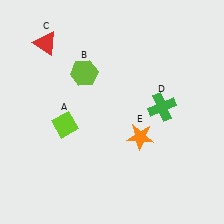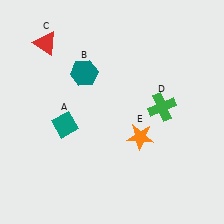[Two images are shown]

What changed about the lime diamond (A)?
In Image 1, A is lime. In Image 2, it changed to teal.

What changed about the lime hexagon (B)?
In Image 1, B is lime. In Image 2, it changed to teal.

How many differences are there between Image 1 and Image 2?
There are 2 differences between the two images.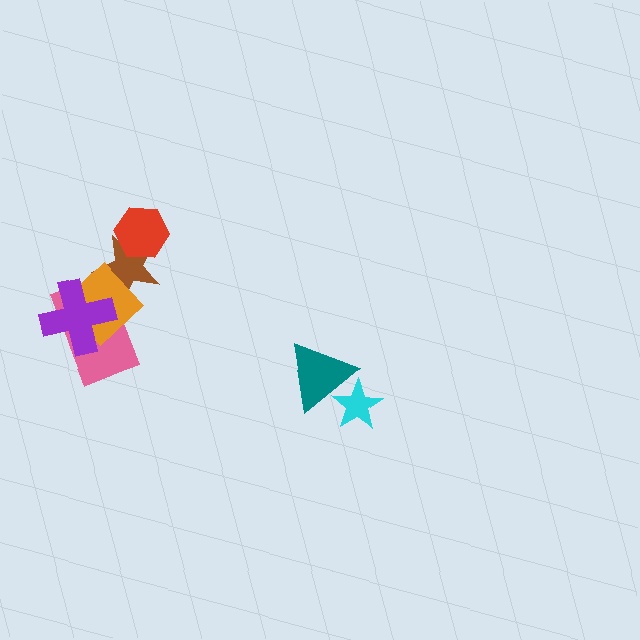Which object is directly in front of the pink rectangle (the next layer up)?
The orange diamond is directly in front of the pink rectangle.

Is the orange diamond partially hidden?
Yes, it is partially covered by another shape.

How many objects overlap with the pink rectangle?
3 objects overlap with the pink rectangle.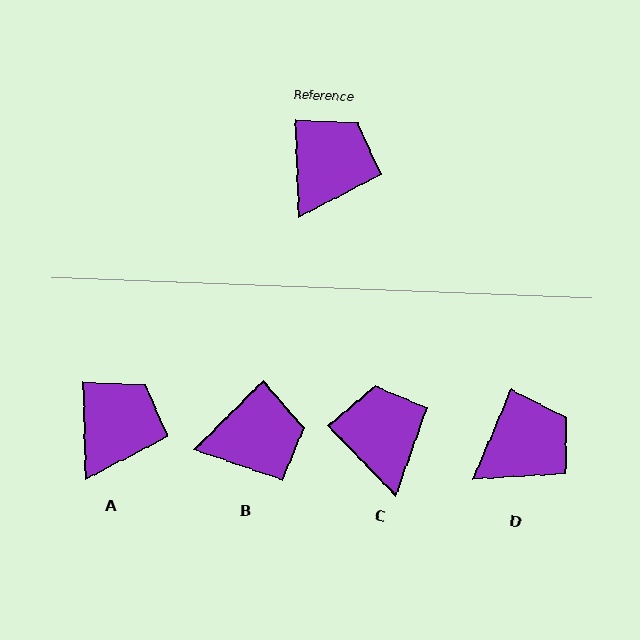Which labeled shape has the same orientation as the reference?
A.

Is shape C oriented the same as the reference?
No, it is off by about 43 degrees.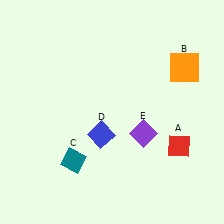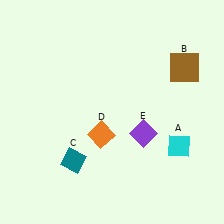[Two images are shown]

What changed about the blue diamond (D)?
In Image 1, D is blue. In Image 2, it changed to orange.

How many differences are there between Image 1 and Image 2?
There are 3 differences between the two images.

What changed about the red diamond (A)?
In Image 1, A is red. In Image 2, it changed to cyan.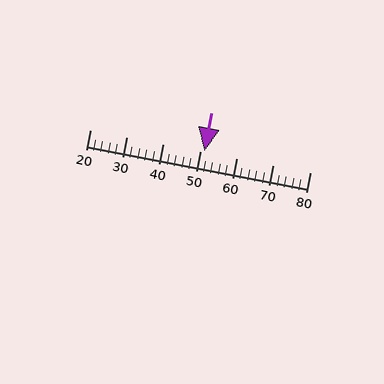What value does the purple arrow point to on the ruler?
The purple arrow points to approximately 51.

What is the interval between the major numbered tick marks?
The major tick marks are spaced 10 units apart.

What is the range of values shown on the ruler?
The ruler shows values from 20 to 80.